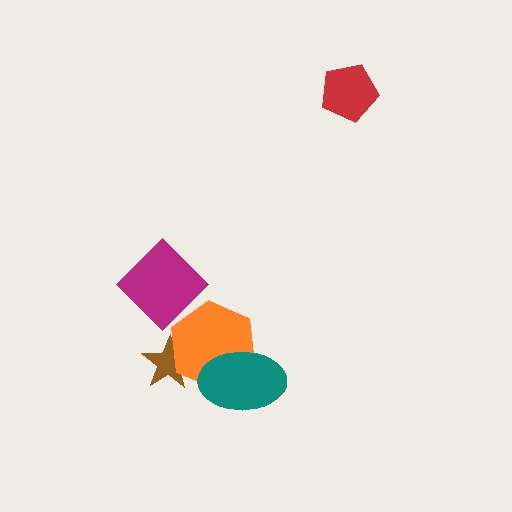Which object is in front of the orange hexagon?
The teal ellipse is in front of the orange hexagon.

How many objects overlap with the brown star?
1 object overlaps with the brown star.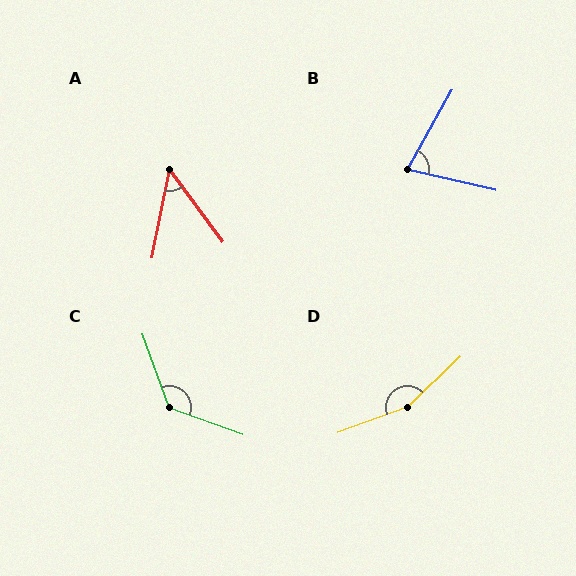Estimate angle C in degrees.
Approximately 129 degrees.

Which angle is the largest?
D, at approximately 156 degrees.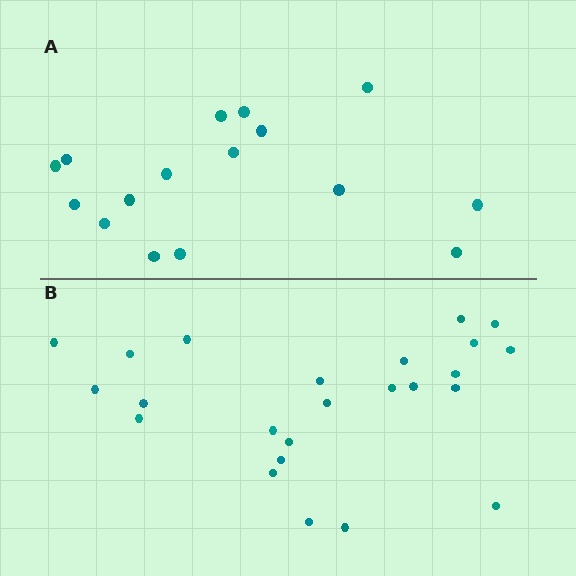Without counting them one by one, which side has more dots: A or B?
Region B (the bottom region) has more dots.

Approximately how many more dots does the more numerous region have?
Region B has roughly 8 or so more dots than region A.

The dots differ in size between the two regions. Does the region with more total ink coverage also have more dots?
No. Region A has more total ink coverage because its dots are larger, but region B actually contains more individual dots. Total area can be misleading — the number of items is what matters here.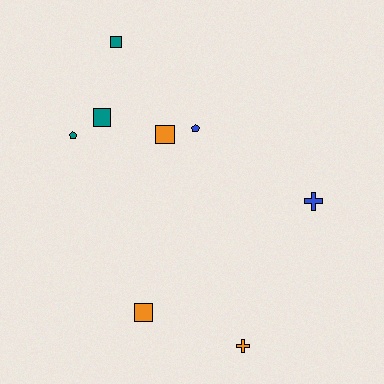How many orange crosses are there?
There is 1 orange cross.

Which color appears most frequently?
Teal, with 3 objects.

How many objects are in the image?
There are 8 objects.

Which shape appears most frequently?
Square, with 4 objects.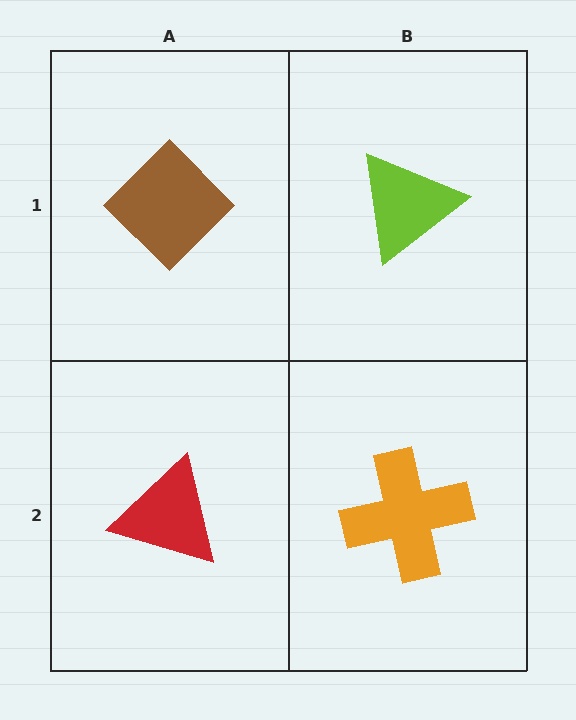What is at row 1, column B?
A lime triangle.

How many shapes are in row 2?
2 shapes.